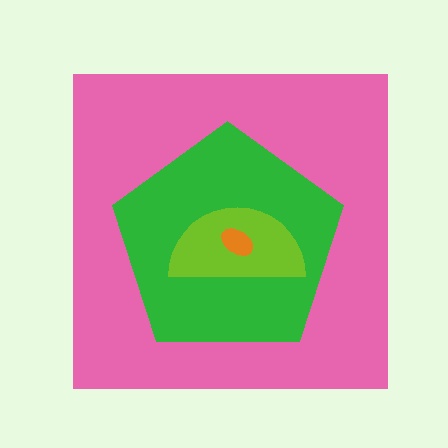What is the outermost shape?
The pink square.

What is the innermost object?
The orange ellipse.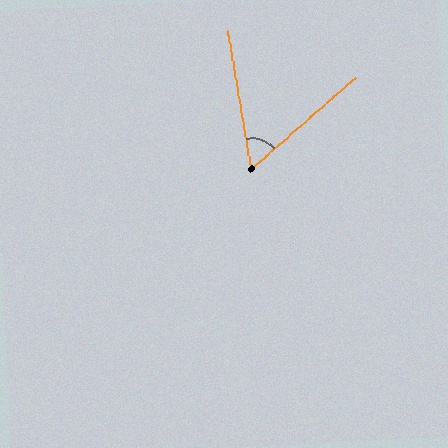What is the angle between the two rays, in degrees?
Approximately 58 degrees.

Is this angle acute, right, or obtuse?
It is acute.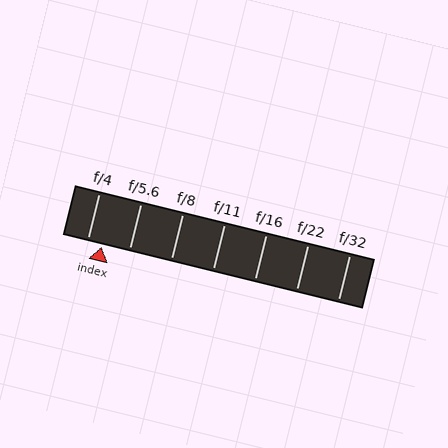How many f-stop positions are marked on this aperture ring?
There are 7 f-stop positions marked.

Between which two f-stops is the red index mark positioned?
The index mark is between f/4 and f/5.6.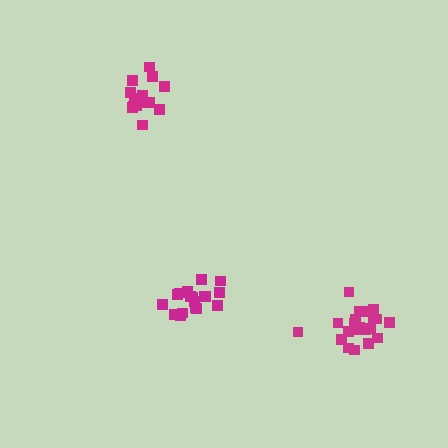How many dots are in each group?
Group 1: 18 dots, Group 2: 21 dots, Group 3: 16 dots (55 total).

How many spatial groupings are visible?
There are 3 spatial groupings.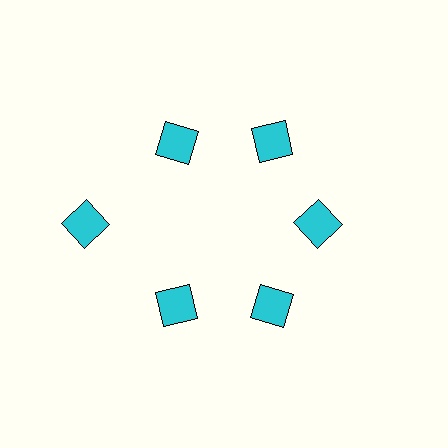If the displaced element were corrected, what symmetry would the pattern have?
It would have 6-fold rotational symmetry — the pattern would map onto itself every 60 degrees.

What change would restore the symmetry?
The symmetry would be restored by moving it inward, back onto the ring so that all 6 diamonds sit at equal angles and equal distance from the center.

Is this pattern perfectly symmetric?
No. The 6 cyan diamonds are arranged in a ring, but one element near the 9 o'clock position is pushed outward from the center, breaking the 6-fold rotational symmetry.